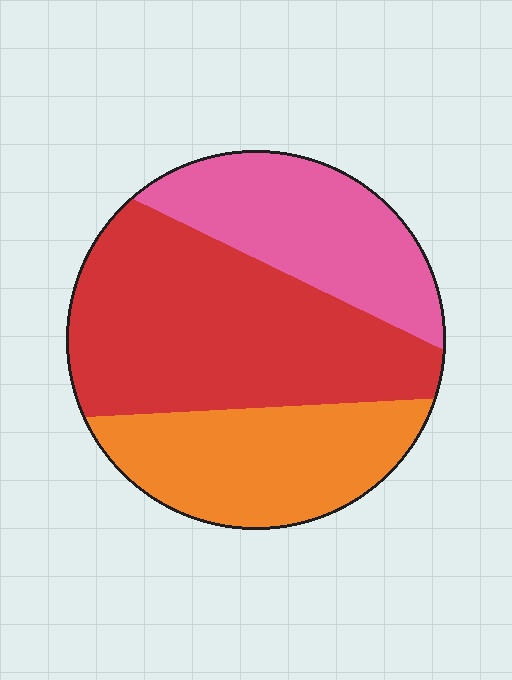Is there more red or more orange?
Red.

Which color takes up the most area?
Red, at roughly 45%.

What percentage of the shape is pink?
Pink takes up between a sixth and a third of the shape.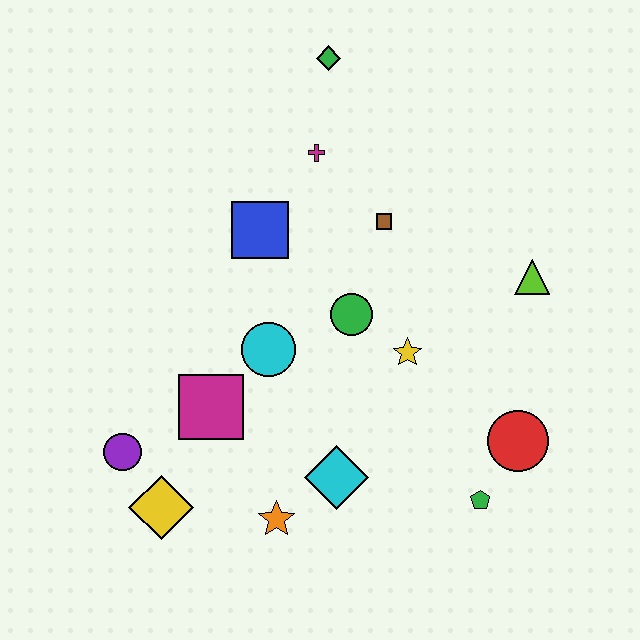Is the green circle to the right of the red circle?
No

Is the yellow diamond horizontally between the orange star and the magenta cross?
No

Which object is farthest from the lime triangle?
The purple circle is farthest from the lime triangle.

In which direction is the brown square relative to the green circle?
The brown square is above the green circle.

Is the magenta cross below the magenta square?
No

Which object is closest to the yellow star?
The green circle is closest to the yellow star.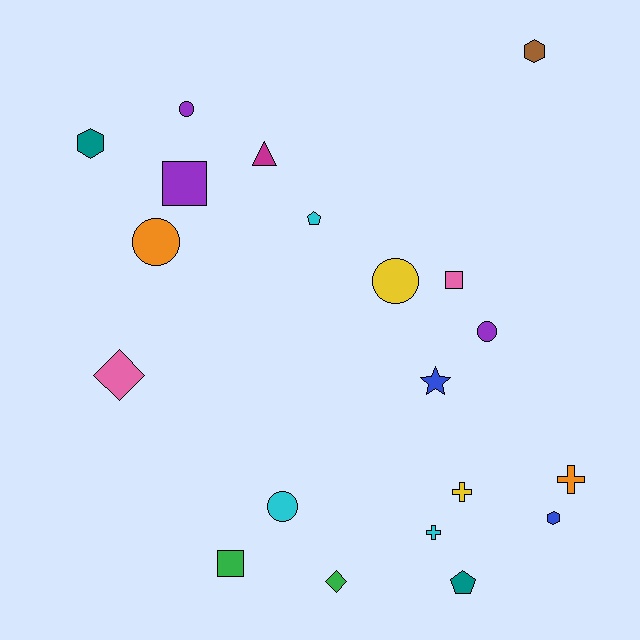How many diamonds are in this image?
There are 2 diamonds.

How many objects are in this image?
There are 20 objects.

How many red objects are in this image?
There are no red objects.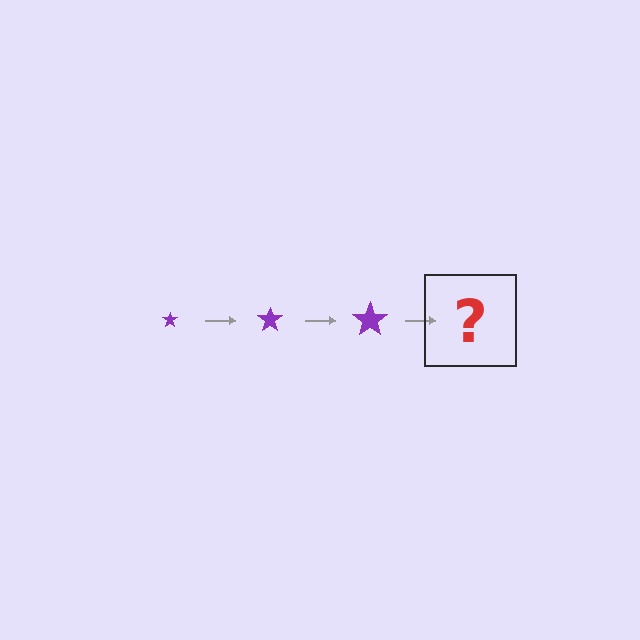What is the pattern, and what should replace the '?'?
The pattern is that the star gets progressively larger each step. The '?' should be a purple star, larger than the previous one.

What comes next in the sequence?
The next element should be a purple star, larger than the previous one.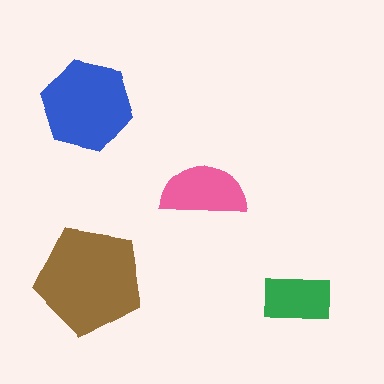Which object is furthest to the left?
The blue hexagon is leftmost.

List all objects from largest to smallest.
The brown pentagon, the blue hexagon, the pink semicircle, the green rectangle.